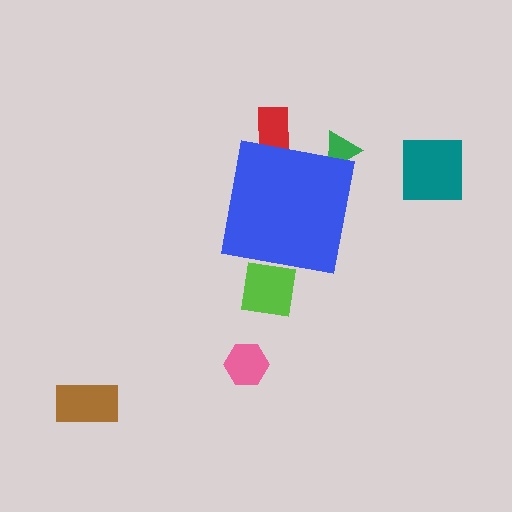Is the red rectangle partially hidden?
Yes, the red rectangle is partially hidden behind the blue square.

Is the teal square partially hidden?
No, the teal square is fully visible.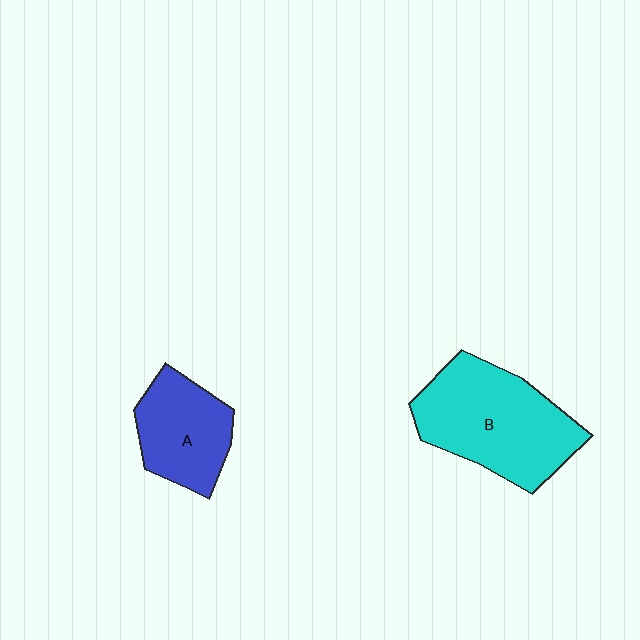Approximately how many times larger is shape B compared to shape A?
Approximately 1.6 times.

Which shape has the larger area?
Shape B (cyan).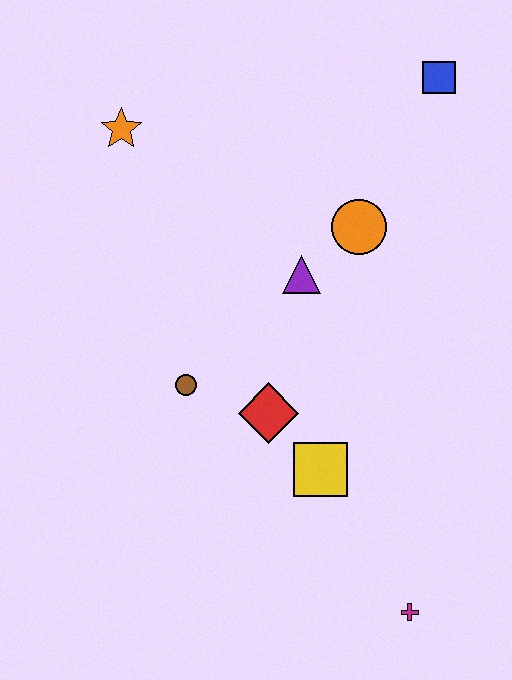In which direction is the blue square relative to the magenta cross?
The blue square is above the magenta cross.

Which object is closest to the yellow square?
The red diamond is closest to the yellow square.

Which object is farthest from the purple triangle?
The magenta cross is farthest from the purple triangle.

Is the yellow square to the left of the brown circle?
No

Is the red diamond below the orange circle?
Yes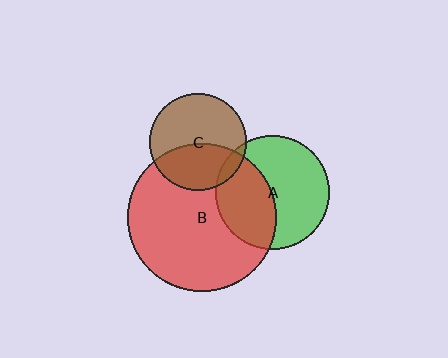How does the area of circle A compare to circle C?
Approximately 1.4 times.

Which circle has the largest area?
Circle B (red).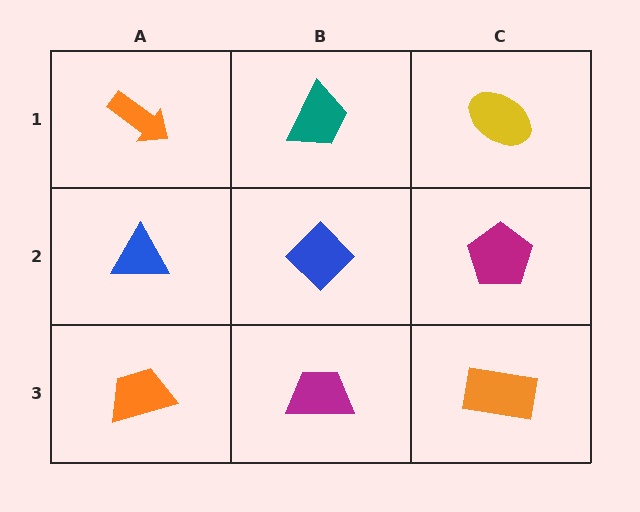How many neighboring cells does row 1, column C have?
2.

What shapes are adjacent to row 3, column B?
A blue diamond (row 2, column B), an orange trapezoid (row 3, column A), an orange rectangle (row 3, column C).